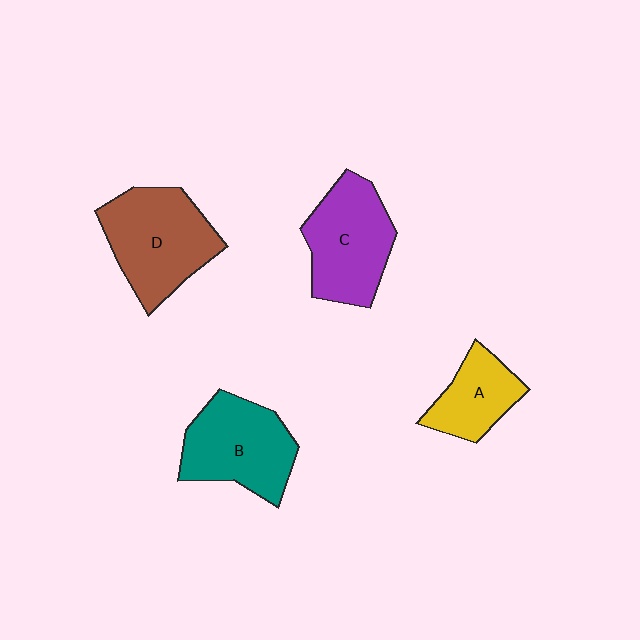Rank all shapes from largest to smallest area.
From largest to smallest: D (brown), B (teal), C (purple), A (yellow).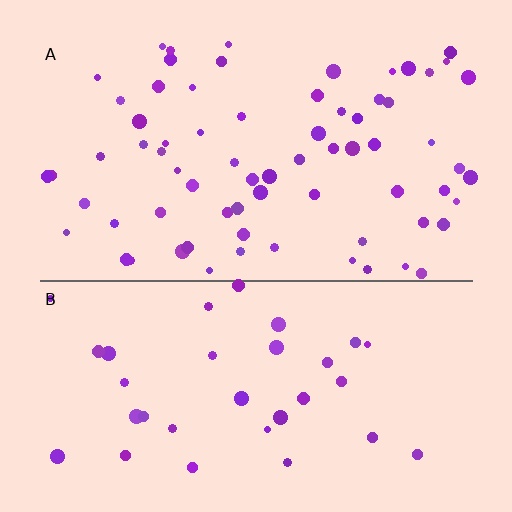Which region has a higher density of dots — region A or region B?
A (the top).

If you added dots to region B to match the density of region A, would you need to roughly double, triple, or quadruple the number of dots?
Approximately double.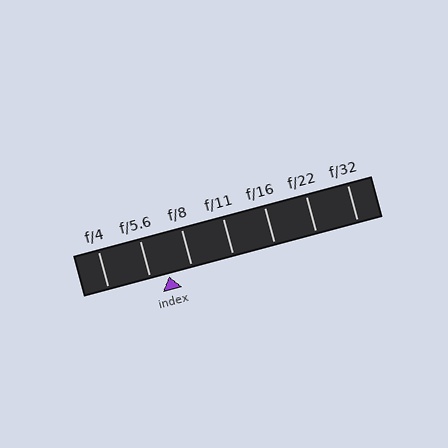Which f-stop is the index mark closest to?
The index mark is closest to f/5.6.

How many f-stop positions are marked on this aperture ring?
There are 7 f-stop positions marked.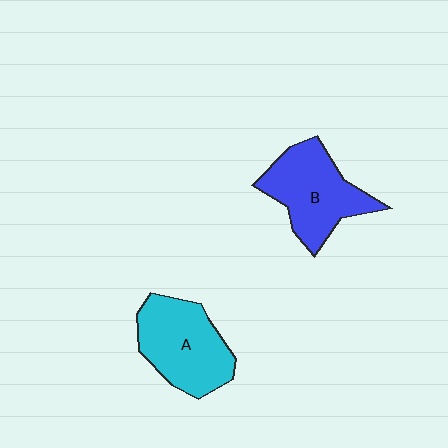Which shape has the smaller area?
Shape B (blue).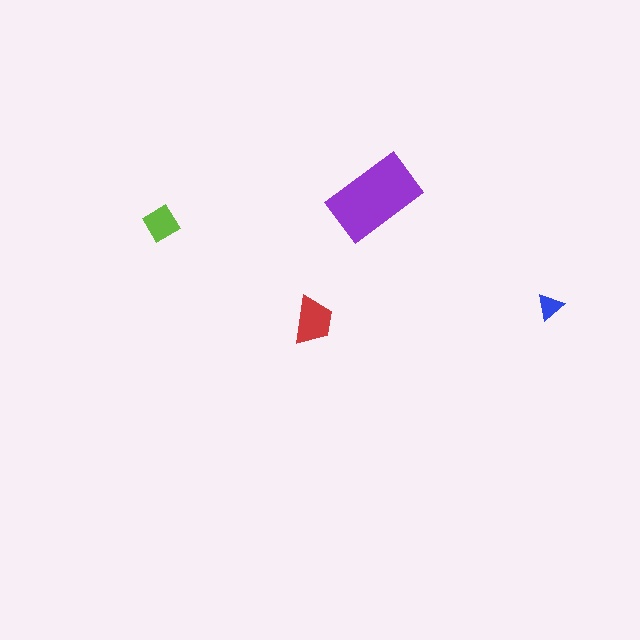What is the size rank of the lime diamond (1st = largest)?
3rd.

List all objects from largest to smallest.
The purple rectangle, the red trapezoid, the lime diamond, the blue triangle.